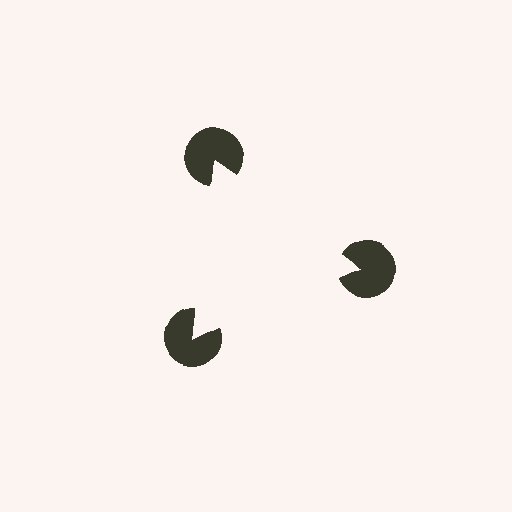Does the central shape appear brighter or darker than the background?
It typically appears slightly brighter than the background, even though no actual brightness change is drawn.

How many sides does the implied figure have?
3 sides.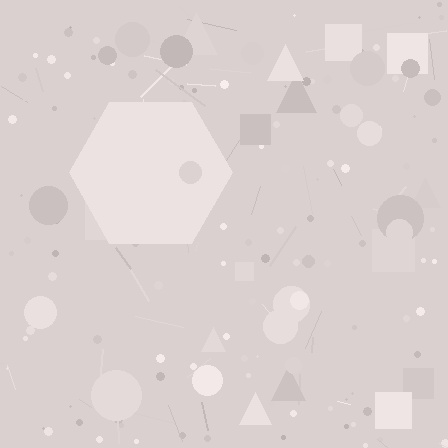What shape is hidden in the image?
A hexagon is hidden in the image.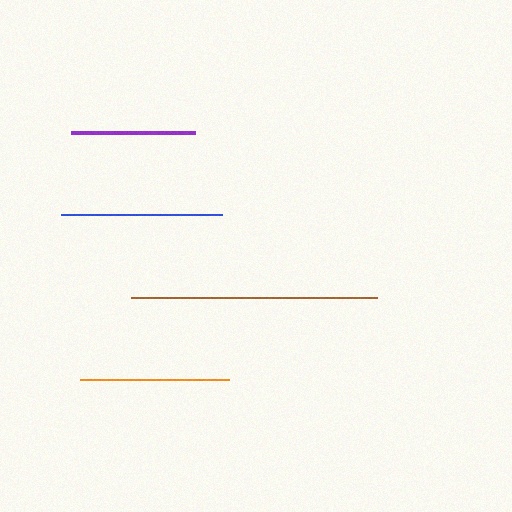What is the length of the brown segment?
The brown segment is approximately 246 pixels long.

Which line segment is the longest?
The brown line is the longest at approximately 246 pixels.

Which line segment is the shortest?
The purple line is the shortest at approximately 124 pixels.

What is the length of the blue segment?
The blue segment is approximately 161 pixels long.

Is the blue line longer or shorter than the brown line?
The brown line is longer than the blue line.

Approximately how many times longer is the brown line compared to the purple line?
The brown line is approximately 2.0 times the length of the purple line.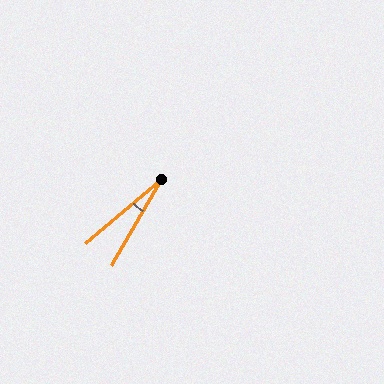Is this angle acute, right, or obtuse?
It is acute.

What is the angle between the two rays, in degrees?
Approximately 20 degrees.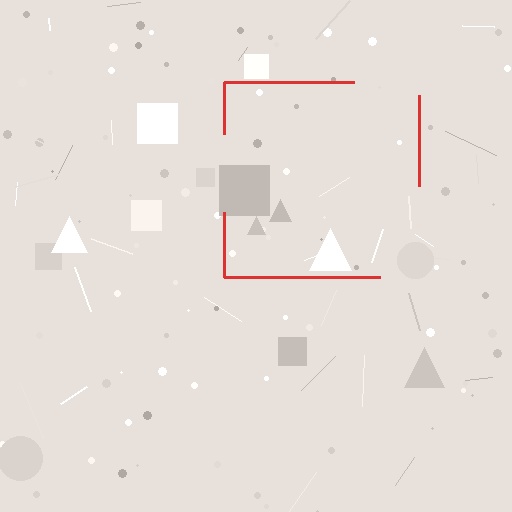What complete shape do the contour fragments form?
The contour fragments form a square.